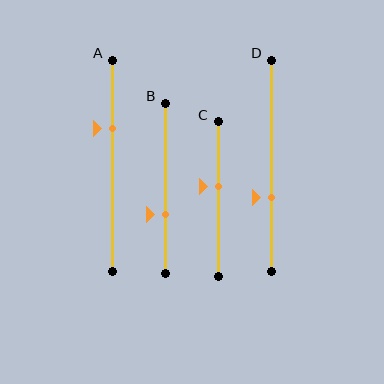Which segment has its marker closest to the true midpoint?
Segment C has its marker closest to the true midpoint.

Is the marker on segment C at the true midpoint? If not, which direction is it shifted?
No, the marker on segment C is shifted upward by about 9% of the segment length.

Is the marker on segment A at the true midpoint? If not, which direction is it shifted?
No, the marker on segment A is shifted upward by about 17% of the segment length.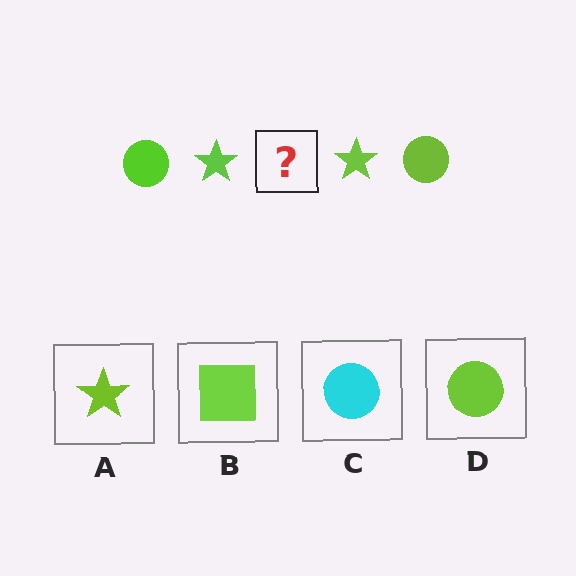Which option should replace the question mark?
Option D.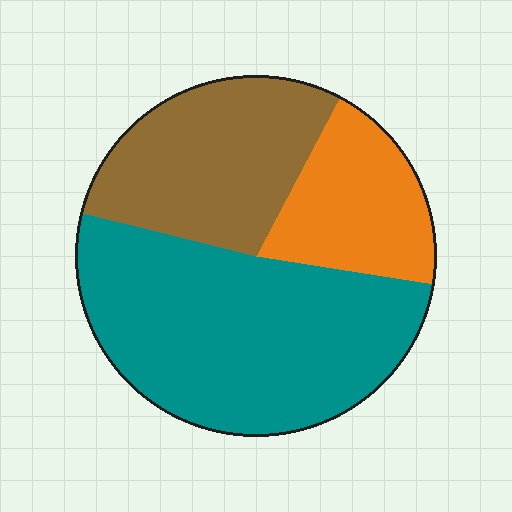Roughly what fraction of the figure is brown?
Brown takes up between a sixth and a third of the figure.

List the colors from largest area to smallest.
From largest to smallest: teal, brown, orange.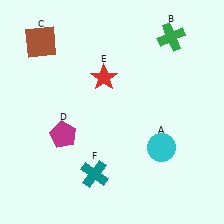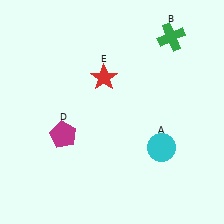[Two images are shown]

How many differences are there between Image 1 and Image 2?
There are 2 differences between the two images.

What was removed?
The brown square (C), the teal cross (F) were removed in Image 2.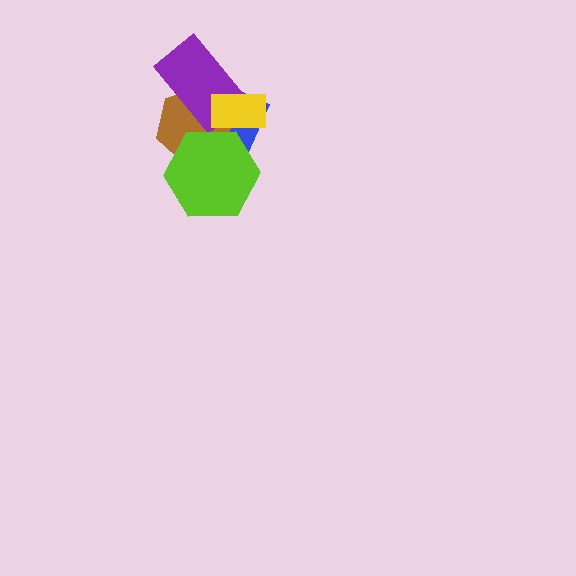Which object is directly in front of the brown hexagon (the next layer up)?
The purple rectangle is directly in front of the brown hexagon.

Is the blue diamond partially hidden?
Yes, it is partially covered by another shape.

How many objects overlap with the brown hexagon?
4 objects overlap with the brown hexagon.